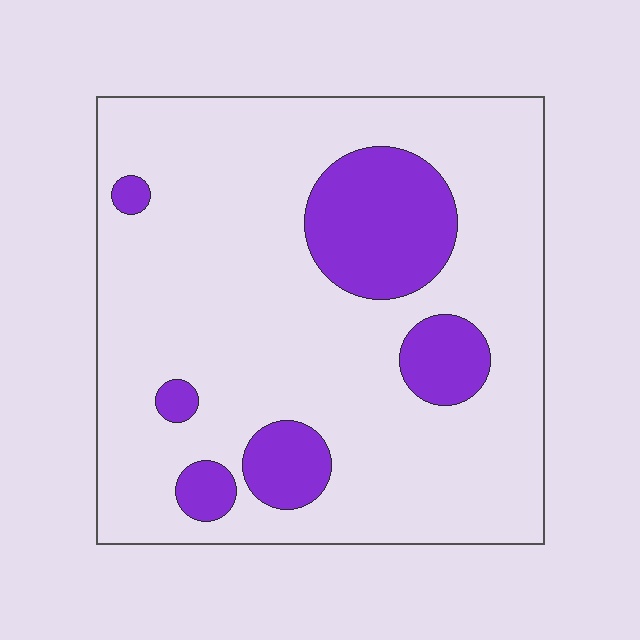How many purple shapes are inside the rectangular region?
6.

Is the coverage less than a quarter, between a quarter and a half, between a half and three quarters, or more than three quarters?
Less than a quarter.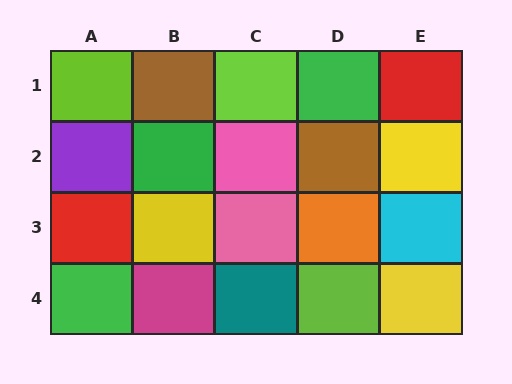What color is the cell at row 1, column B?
Brown.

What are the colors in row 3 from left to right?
Red, yellow, pink, orange, cyan.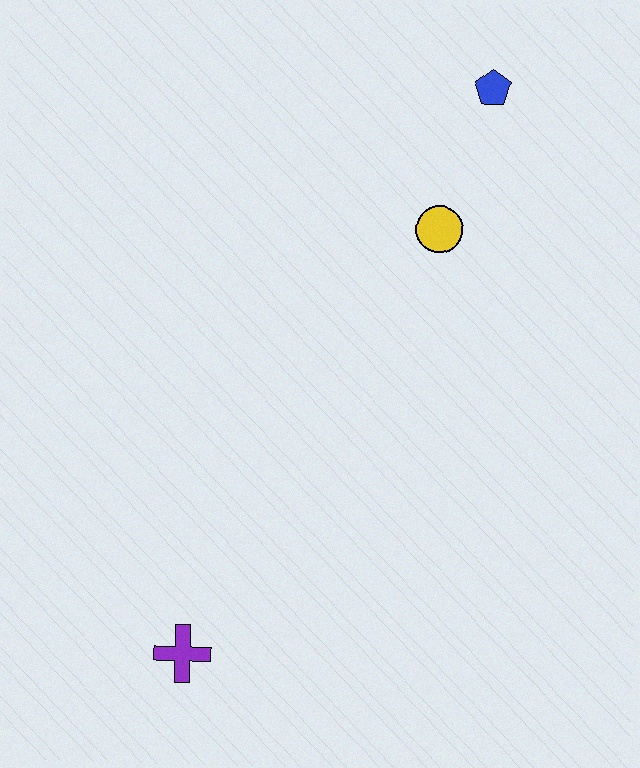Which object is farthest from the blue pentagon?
The purple cross is farthest from the blue pentagon.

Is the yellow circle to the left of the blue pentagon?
Yes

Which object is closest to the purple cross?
The yellow circle is closest to the purple cross.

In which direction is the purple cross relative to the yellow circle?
The purple cross is below the yellow circle.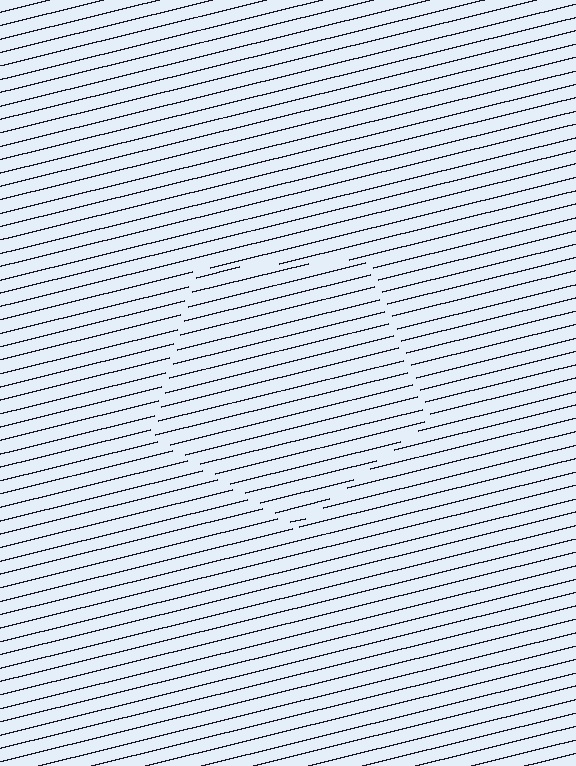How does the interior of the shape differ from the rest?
The interior of the shape contains the same grating, shifted by half a period — the contour is defined by the phase discontinuity where line-ends from the inner and outer gratings abut.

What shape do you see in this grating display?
An illusory pentagon. The interior of the shape contains the same grating, shifted by half a period — the contour is defined by the phase discontinuity where line-ends from the inner and outer gratings abut.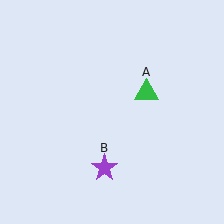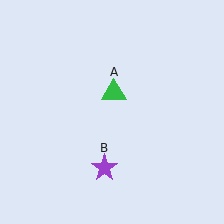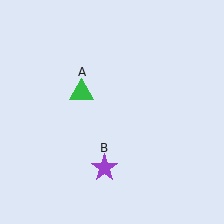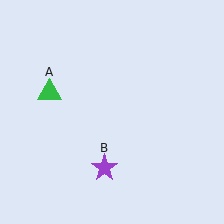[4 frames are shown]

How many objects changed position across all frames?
1 object changed position: green triangle (object A).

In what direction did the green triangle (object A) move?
The green triangle (object A) moved left.